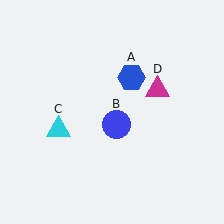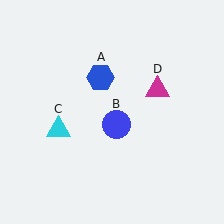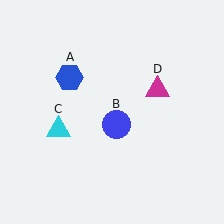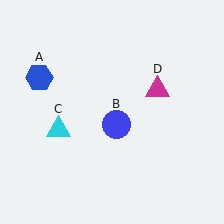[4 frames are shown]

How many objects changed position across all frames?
1 object changed position: blue hexagon (object A).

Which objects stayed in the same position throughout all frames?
Blue circle (object B) and cyan triangle (object C) and magenta triangle (object D) remained stationary.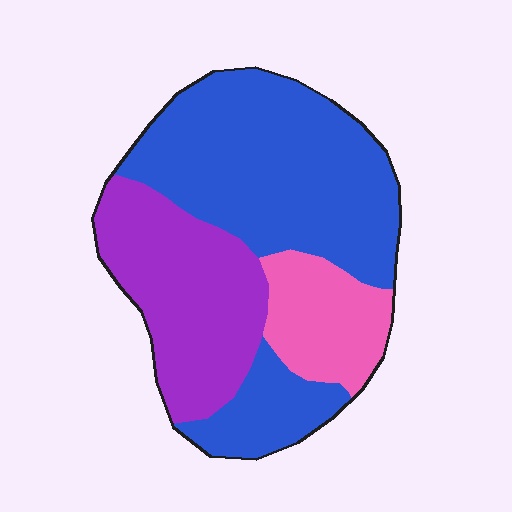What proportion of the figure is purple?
Purple takes up about one third (1/3) of the figure.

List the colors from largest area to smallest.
From largest to smallest: blue, purple, pink.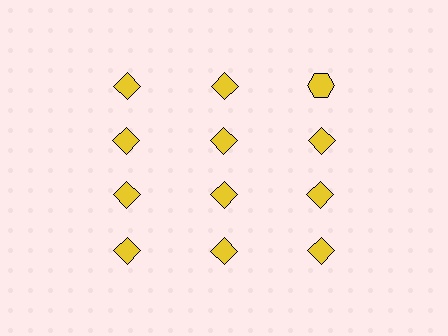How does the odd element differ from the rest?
It has a different shape: hexagon instead of diamond.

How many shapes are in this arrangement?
There are 12 shapes arranged in a grid pattern.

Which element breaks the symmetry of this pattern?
The yellow hexagon in the top row, center column breaks the symmetry. All other shapes are yellow diamonds.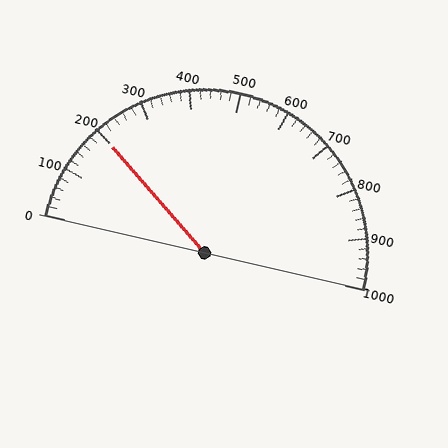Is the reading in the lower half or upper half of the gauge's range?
The reading is in the lower half of the range (0 to 1000).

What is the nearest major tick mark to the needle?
The nearest major tick mark is 200.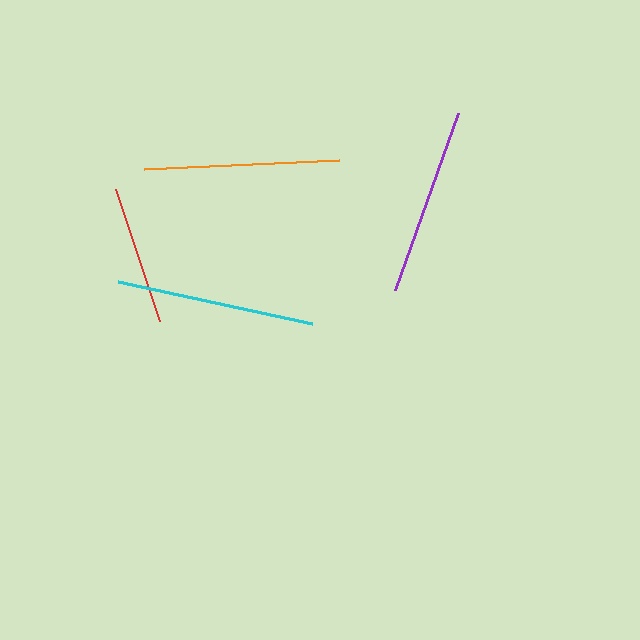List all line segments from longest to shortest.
From longest to shortest: cyan, orange, purple, red.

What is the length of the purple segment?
The purple segment is approximately 188 pixels long.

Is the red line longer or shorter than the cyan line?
The cyan line is longer than the red line.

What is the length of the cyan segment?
The cyan segment is approximately 199 pixels long.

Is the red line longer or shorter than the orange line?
The orange line is longer than the red line.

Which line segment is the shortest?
The red line is the shortest at approximately 139 pixels.